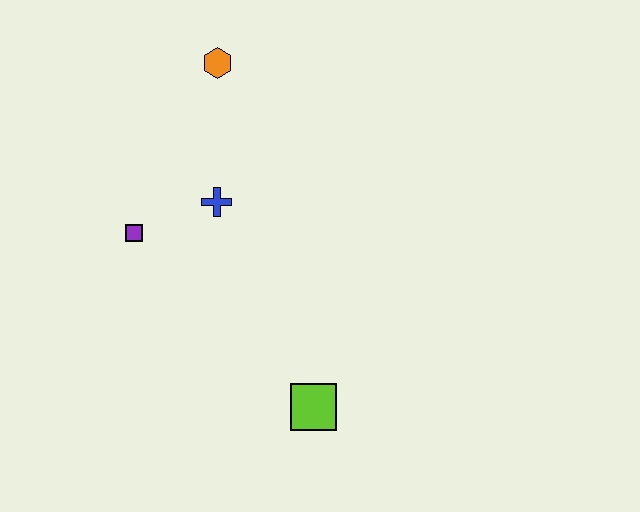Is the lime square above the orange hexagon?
No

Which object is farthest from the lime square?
The orange hexagon is farthest from the lime square.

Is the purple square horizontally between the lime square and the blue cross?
No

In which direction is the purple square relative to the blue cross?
The purple square is to the left of the blue cross.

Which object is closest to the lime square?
The blue cross is closest to the lime square.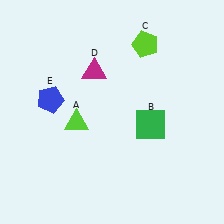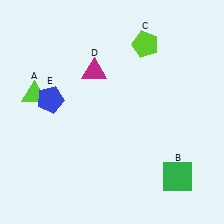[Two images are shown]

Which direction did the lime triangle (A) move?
The lime triangle (A) moved left.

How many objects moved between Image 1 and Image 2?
2 objects moved between the two images.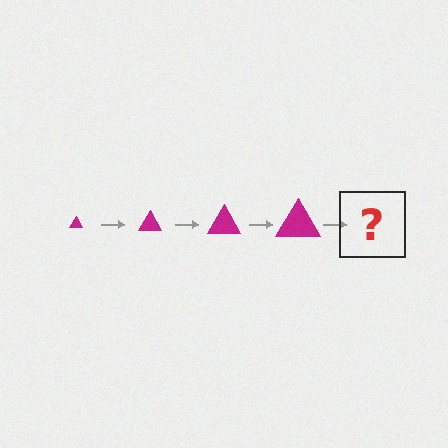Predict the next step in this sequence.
The next step is a magenta triangle, larger than the previous one.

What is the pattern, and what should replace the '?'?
The pattern is that the triangle gets progressively larger each step. The '?' should be a magenta triangle, larger than the previous one.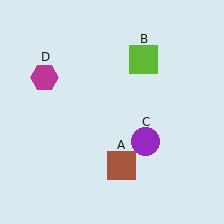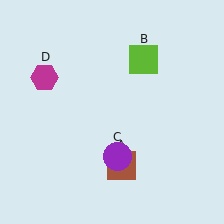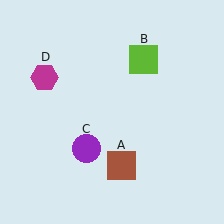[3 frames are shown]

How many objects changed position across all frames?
1 object changed position: purple circle (object C).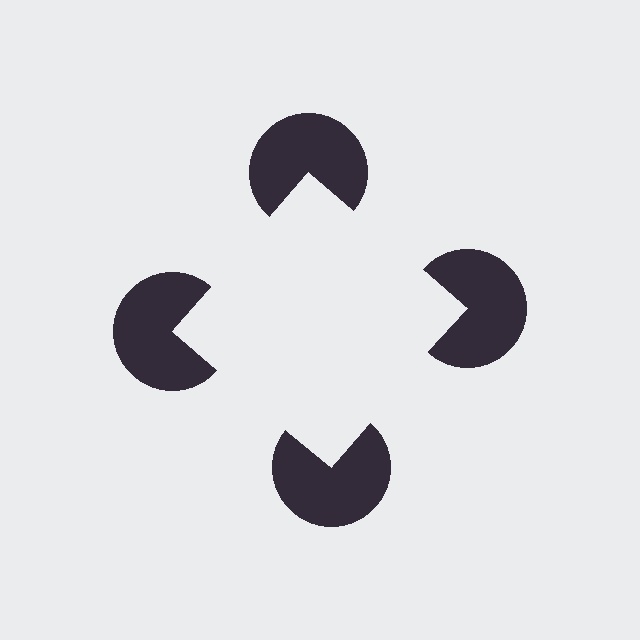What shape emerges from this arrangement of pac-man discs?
An illusory square — its edges are inferred from the aligned wedge cuts in the pac-man discs, not physically drawn.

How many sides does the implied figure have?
4 sides.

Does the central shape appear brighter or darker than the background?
It typically appears slightly brighter than the background, even though no actual brightness change is drawn.